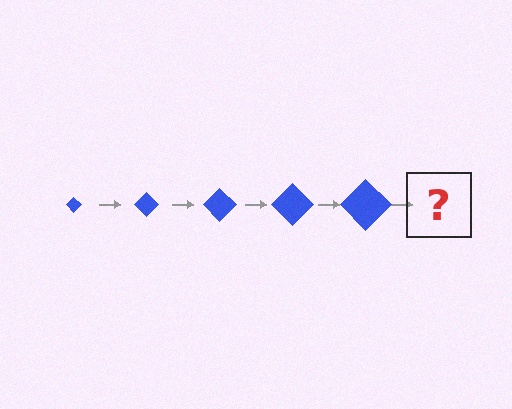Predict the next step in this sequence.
The next step is a blue diamond, larger than the previous one.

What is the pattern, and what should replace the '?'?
The pattern is that the diamond gets progressively larger each step. The '?' should be a blue diamond, larger than the previous one.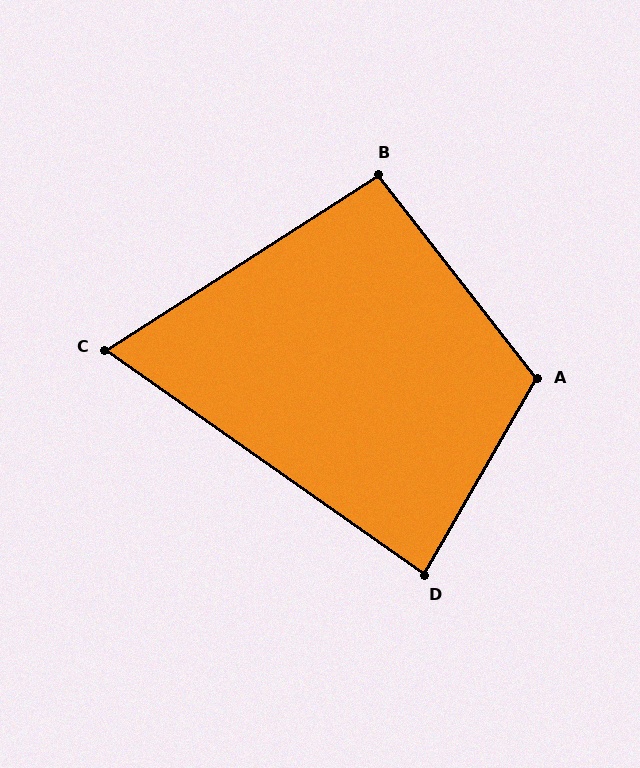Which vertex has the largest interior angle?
A, at approximately 112 degrees.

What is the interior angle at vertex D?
Approximately 85 degrees (acute).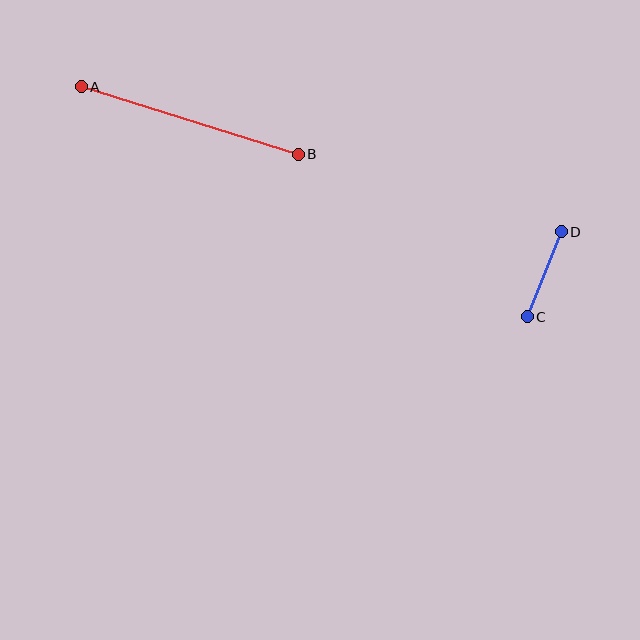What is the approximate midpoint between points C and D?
The midpoint is at approximately (544, 274) pixels.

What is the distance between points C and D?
The distance is approximately 92 pixels.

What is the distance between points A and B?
The distance is approximately 227 pixels.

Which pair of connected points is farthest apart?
Points A and B are farthest apart.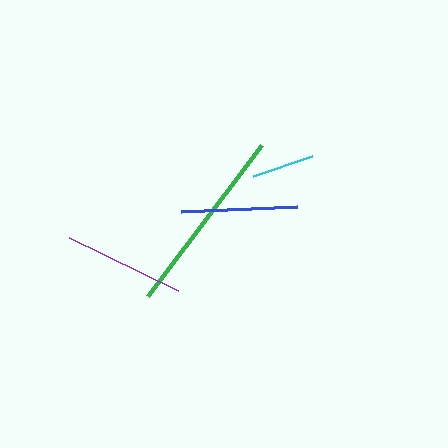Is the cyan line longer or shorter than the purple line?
The purple line is longer than the cyan line.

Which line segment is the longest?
The green line is the longest at approximately 189 pixels.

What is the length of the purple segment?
The purple segment is approximately 121 pixels long.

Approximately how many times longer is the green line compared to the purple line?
The green line is approximately 1.6 times the length of the purple line.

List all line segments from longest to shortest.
From longest to shortest: green, purple, blue, cyan.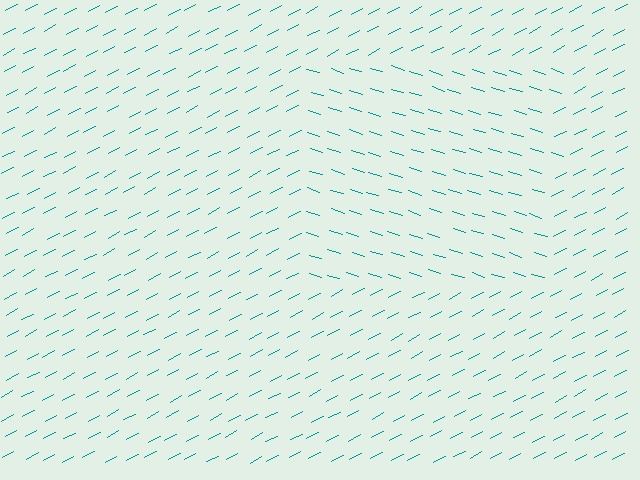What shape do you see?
I see a rectangle.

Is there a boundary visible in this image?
Yes, there is a texture boundary formed by a change in line orientation.